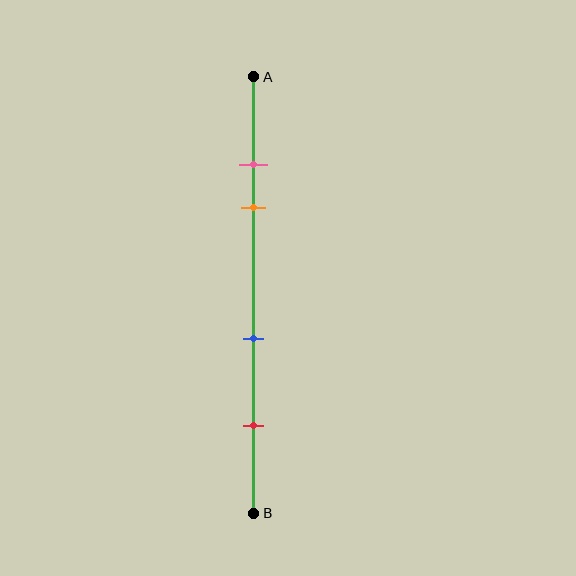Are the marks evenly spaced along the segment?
No, the marks are not evenly spaced.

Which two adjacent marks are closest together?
The pink and orange marks are the closest adjacent pair.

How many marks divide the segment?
There are 4 marks dividing the segment.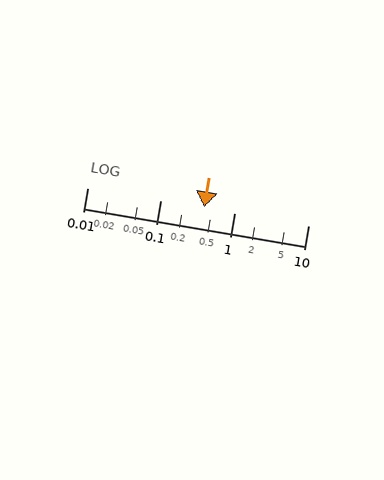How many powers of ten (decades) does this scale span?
The scale spans 3 decades, from 0.01 to 10.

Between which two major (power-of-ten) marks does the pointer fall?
The pointer is between 0.1 and 1.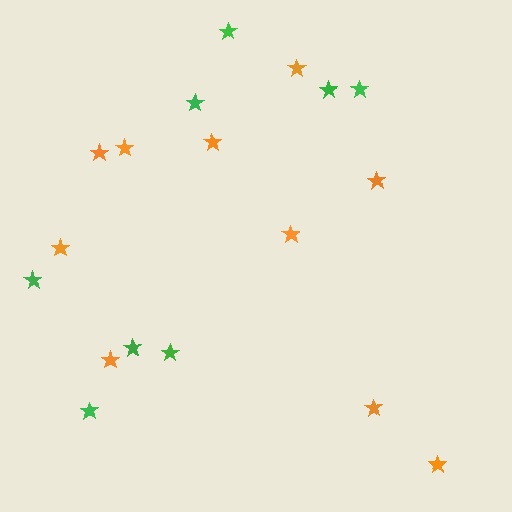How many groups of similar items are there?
There are 2 groups: one group of green stars (8) and one group of orange stars (10).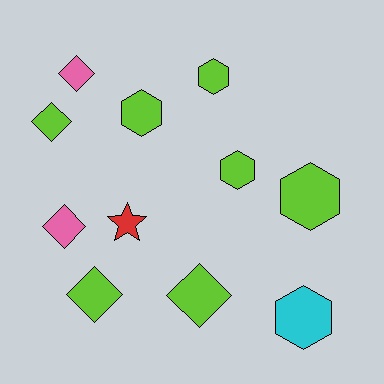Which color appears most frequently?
Lime, with 7 objects.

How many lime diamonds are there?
There are 3 lime diamonds.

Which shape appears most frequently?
Hexagon, with 5 objects.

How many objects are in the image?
There are 11 objects.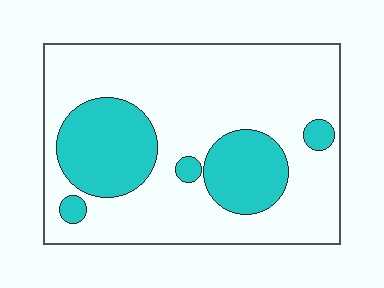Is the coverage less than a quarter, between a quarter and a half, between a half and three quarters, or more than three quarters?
Between a quarter and a half.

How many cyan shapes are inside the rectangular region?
5.